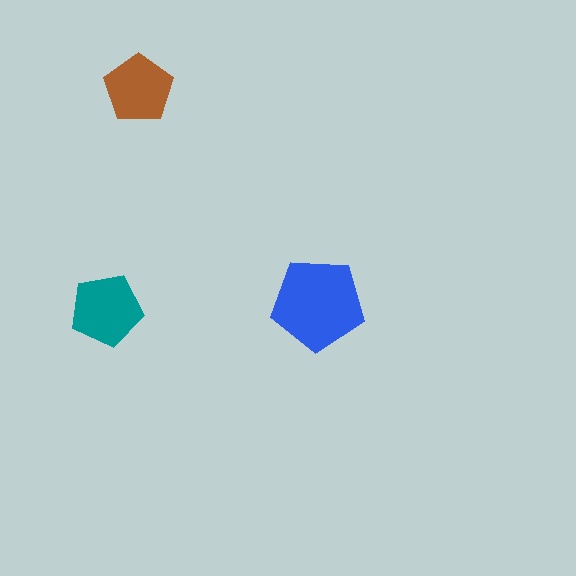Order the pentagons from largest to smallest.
the blue one, the teal one, the brown one.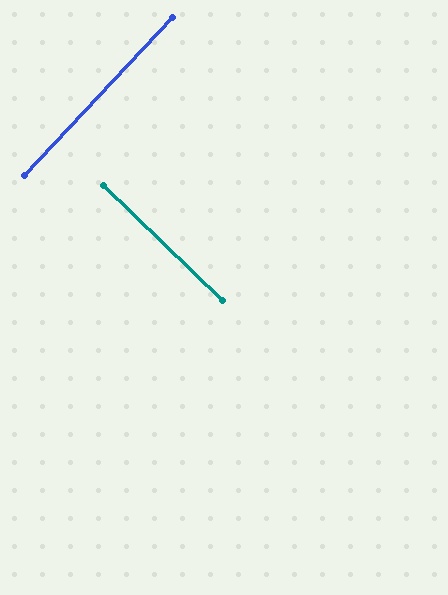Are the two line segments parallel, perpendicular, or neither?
Perpendicular — they meet at approximately 89°.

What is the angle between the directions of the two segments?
Approximately 89 degrees.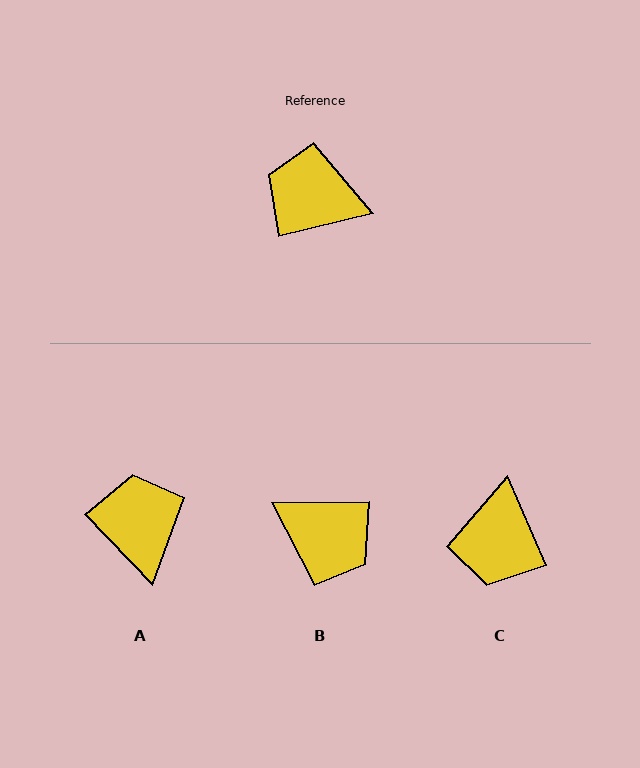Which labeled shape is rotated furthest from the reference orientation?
B, about 167 degrees away.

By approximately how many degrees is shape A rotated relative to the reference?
Approximately 60 degrees clockwise.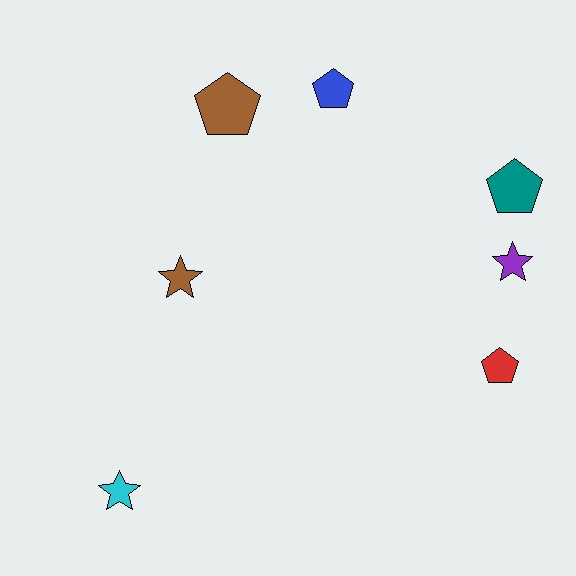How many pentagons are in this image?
There are 4 pentagons.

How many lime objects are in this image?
There are no lime objects.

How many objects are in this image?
There are 7 objects.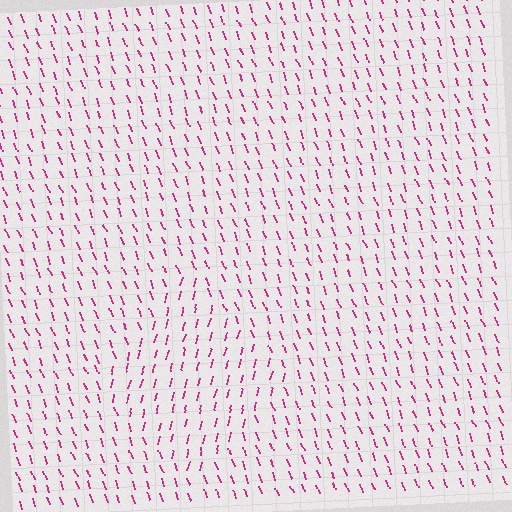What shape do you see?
I see a diamond.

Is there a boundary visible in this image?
Yes, there is a texture boundary formed by a change in line orientation.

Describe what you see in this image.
The image is filled with small magenta line segments. A diamond region in the image has lines oriented differently from the surrounding lines, creating a visible texture boundary.